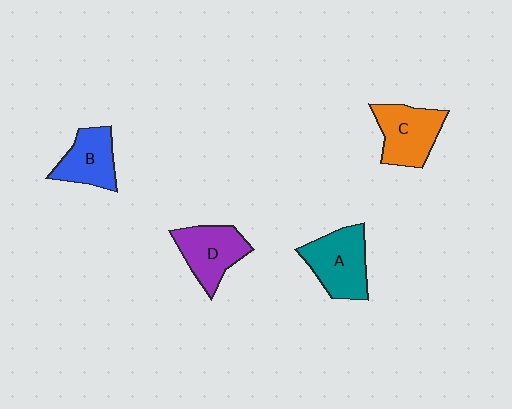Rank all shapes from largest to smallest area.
From largest to smallest: A (teal), C (orange), D (purple), B (blue).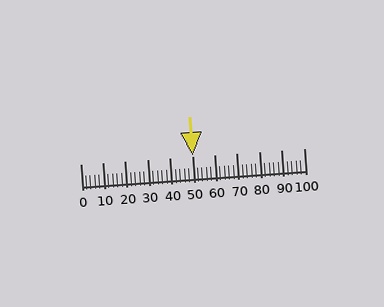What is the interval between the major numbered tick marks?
The major tick marks are spaced 10 units apart.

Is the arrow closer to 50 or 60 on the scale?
The arrow is closer to 50.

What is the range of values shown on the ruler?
The ruler shows values from 0 to 100.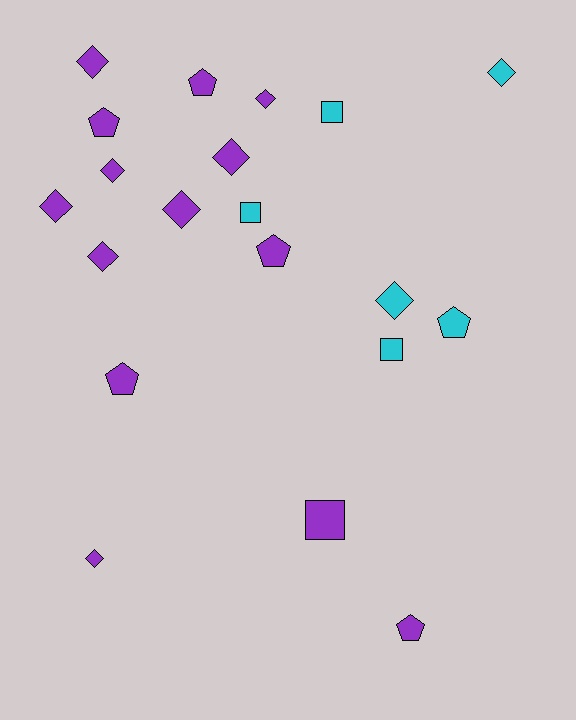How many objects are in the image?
There are 20 objects.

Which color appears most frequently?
Purple, with 14 objects.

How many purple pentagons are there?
There are 5 purple pentagons.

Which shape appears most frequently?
Diamond, with 10 objects.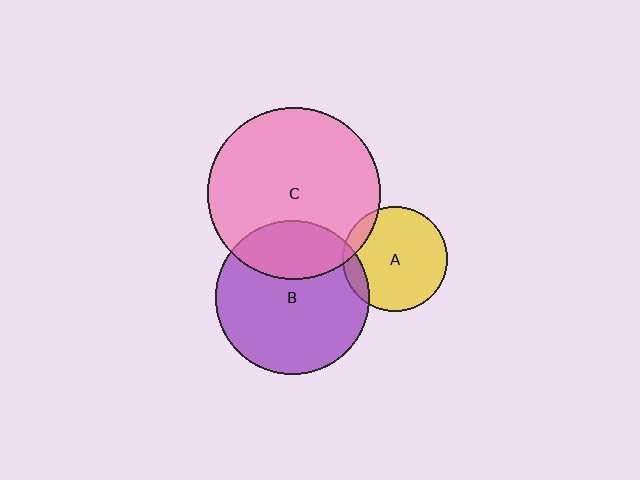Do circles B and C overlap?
Yes.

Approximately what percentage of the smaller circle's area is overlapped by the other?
Approximately 30%.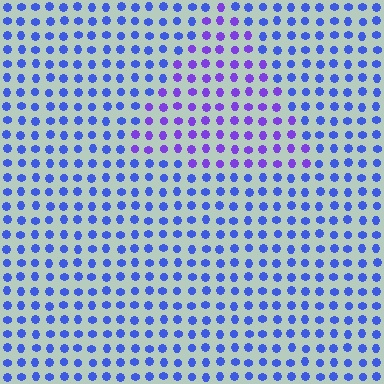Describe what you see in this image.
The image is filled with small blue elements in a uniform arrangement. A triangle-shaped region is visible where the elements are tinted to a slightly different hue, forming a subtle color boundary.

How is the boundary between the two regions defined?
The boundary is defined purely by a slight shift in hue (about 35 degrees). Spacing, size, and orientation are identical on both sides.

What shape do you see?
I see a triangle.